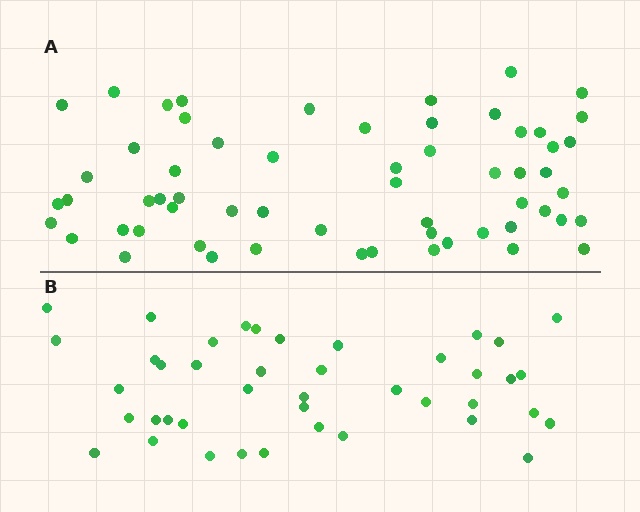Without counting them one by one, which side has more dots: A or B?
Region A (the top region) has more dots.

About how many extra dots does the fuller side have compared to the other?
Region A has approximately 20 more dots than region B.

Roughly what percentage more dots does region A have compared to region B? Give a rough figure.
About 45% more.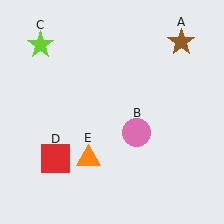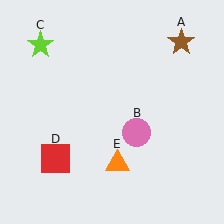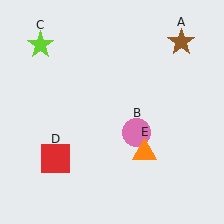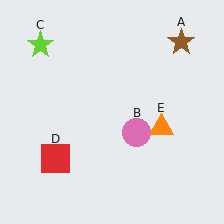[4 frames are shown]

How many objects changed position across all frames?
1 object changed position: orange triangle (object E).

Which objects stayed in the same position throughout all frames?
Brown star (object A) and pink circle (object B) and lime star (object C) and red square (object D) remained stationary.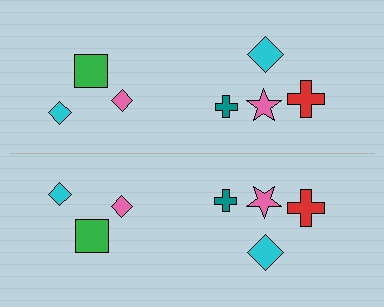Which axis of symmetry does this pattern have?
The pattern has a horizontal axis of symmetry running through the center of the image.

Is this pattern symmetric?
Yes, this pattern has bilateral (reflection) symmetry.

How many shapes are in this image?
There are 14 shapes in this image.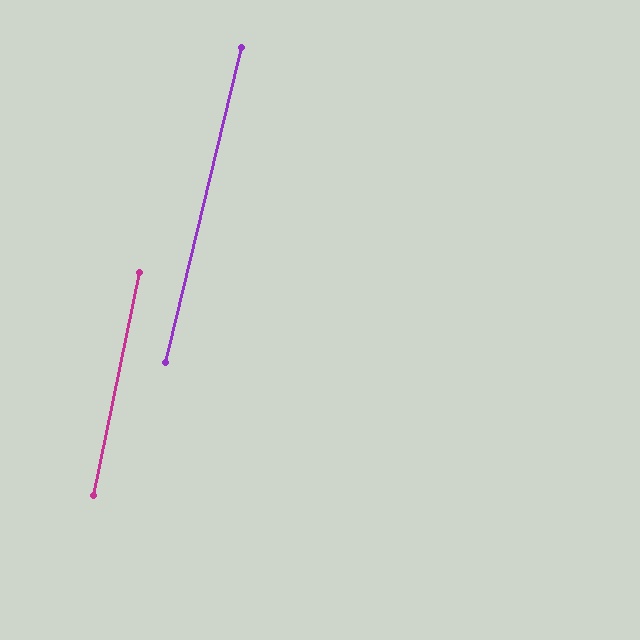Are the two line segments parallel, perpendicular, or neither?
Parallel — their directions differ by only 1.9°.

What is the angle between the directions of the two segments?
Approximately 2 degrees.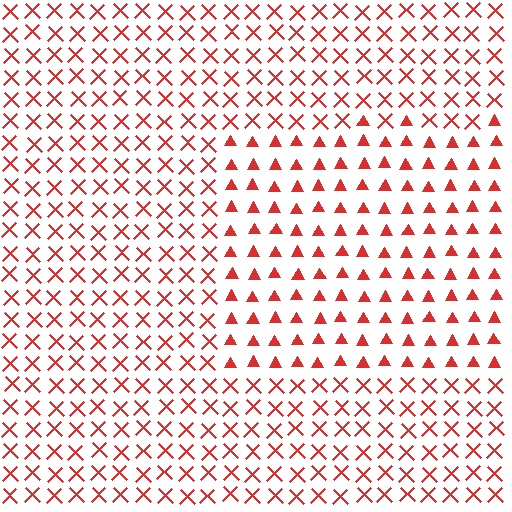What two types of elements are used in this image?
The image uses triangles inside the rectangle region and X marks outside it.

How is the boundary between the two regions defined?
The boundary is defined by a change in element shape: triangles inside vs. X marks outside. All elements share the same color and spacing.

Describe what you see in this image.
The image is filled with small red elements arranged in a uniform grid. A rectangle-shaped region contains triangles, while the surrounding area contains X marks. The boundary is defined purely by the change in element shape.